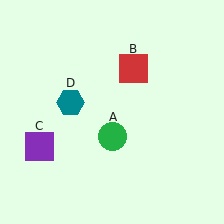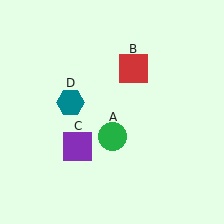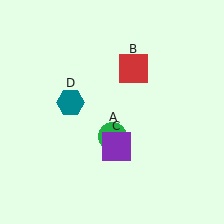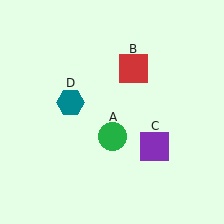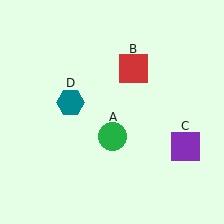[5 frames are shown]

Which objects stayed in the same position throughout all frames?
Green circle (object A) and red square (object B) and teal hexagon (object D) remained stationary.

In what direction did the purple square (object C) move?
The purple square (object C) moved right.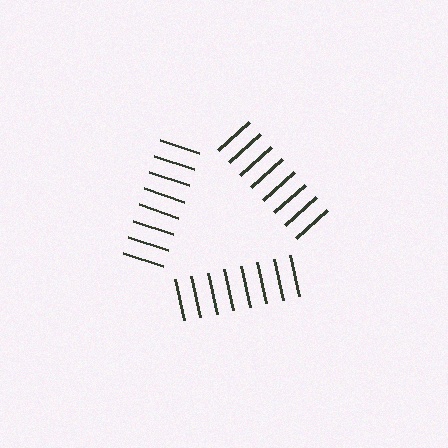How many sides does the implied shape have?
3 sides — the line-ends trace a triangle.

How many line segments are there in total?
24 — 8 along each of the 3 edges.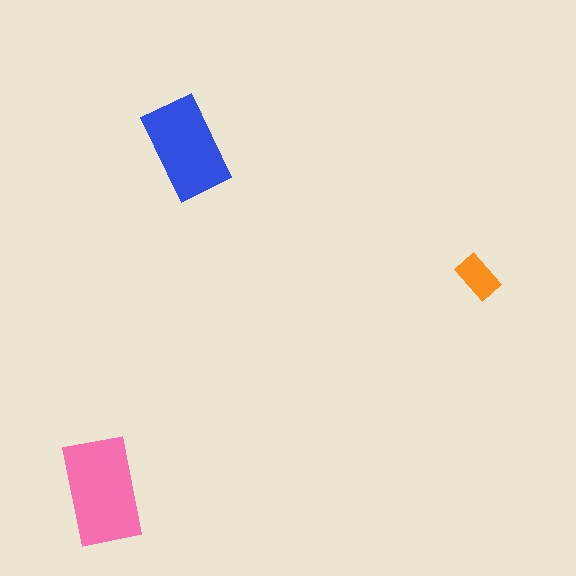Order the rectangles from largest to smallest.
the pink one, the blue one, the orange one.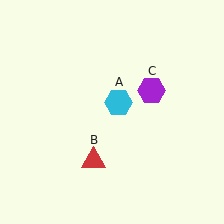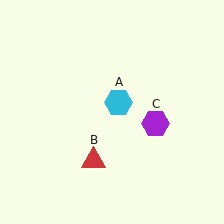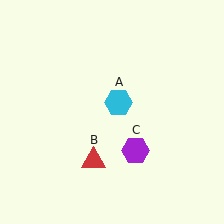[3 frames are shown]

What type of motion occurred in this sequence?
The purple hexagon (object C) rotated clockwise around the center of the scene.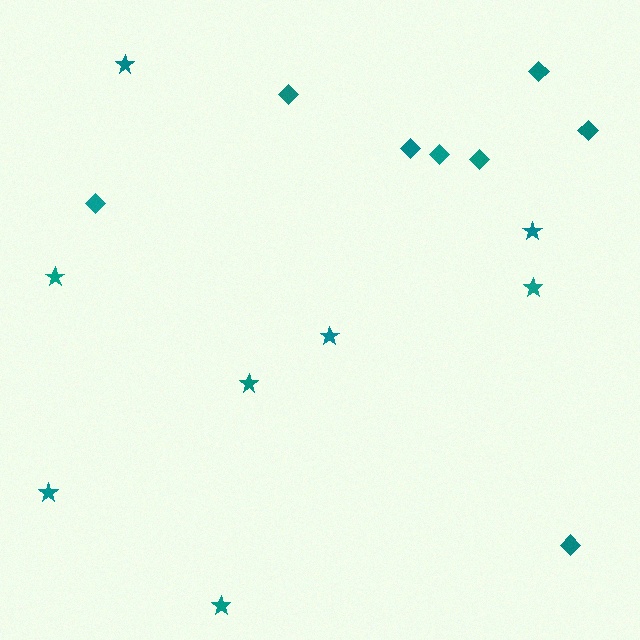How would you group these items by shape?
There are 2 groups: one group of diamonds (8) and one group of stars (8).